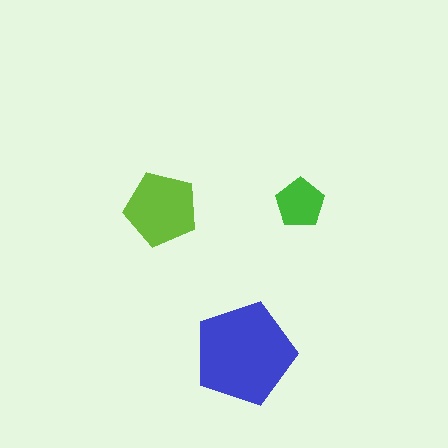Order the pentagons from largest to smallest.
the blue one, the lime one, the green one.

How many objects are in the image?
There are 3 objects in the image.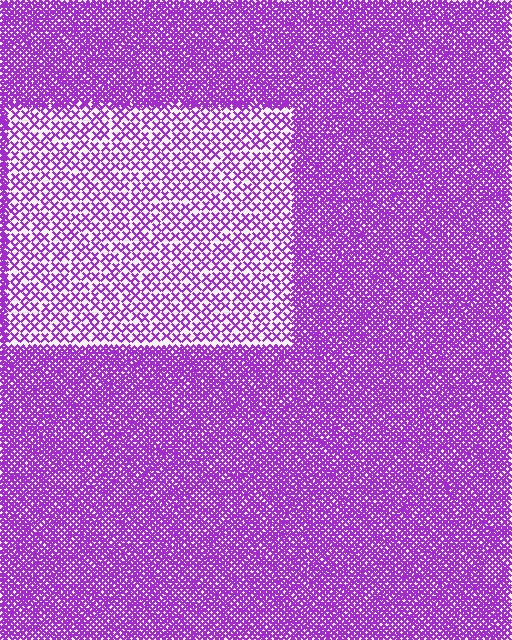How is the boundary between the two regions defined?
The boundary is defined by a change in element density (approximately 2.9x ratio). All elements are the same color, size, and shape.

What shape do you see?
I see a rectangle.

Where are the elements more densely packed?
The elements are more densely packed outside the rectangle boundary.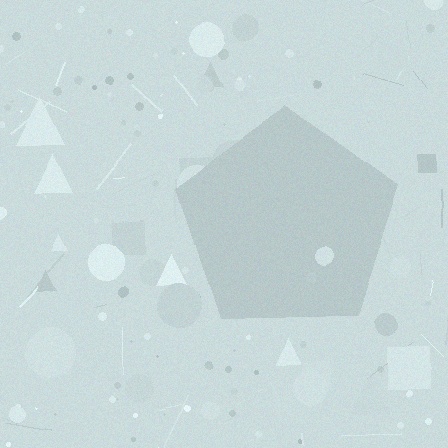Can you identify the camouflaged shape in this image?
The camouflaged shape is a pentagon.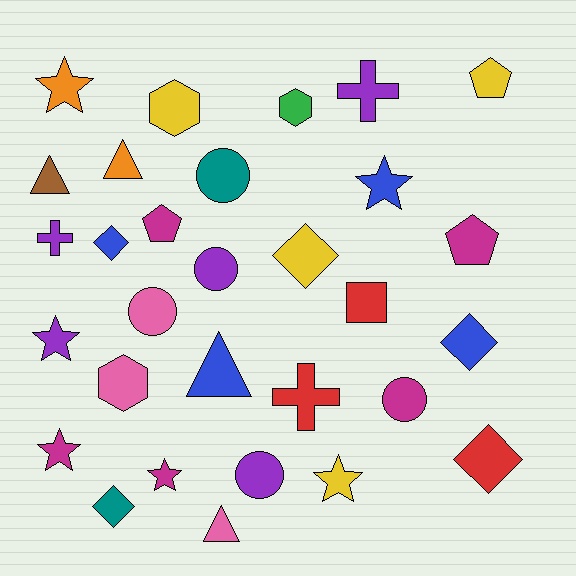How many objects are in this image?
There are 30 objects.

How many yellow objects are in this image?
There are 4 yellow objects.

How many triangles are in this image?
There are 4 triangles.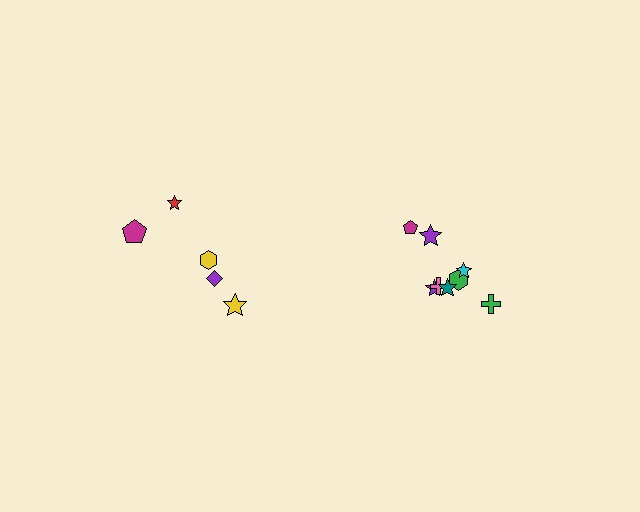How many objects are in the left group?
There are 5 objects.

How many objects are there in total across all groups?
There are 13 objects.